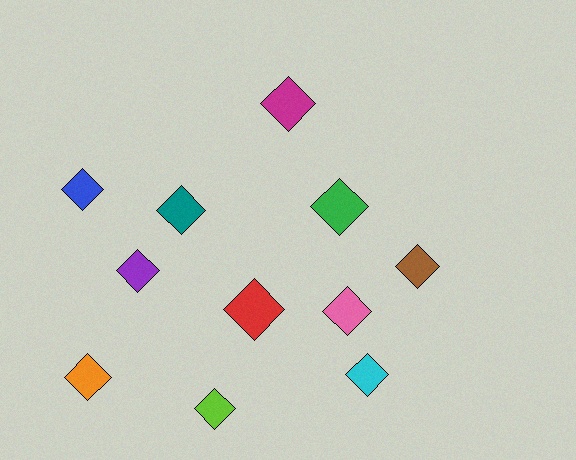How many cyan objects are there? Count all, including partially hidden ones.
There is 1 cyan object.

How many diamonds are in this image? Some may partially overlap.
There are 11 diamonds.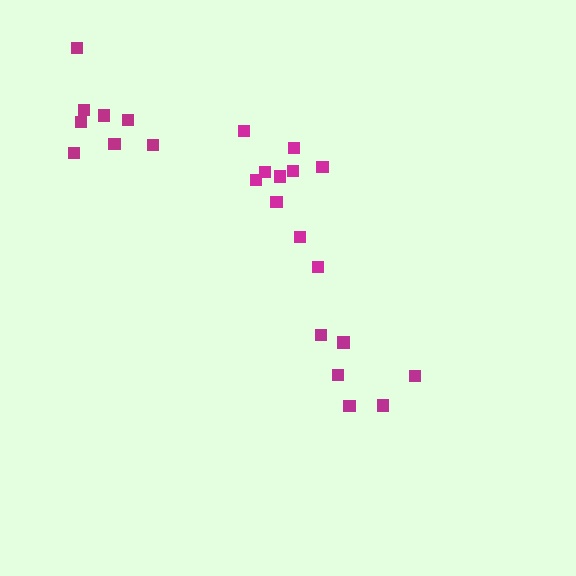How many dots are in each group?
Group 1: 6 dots, Group 2: 8 dots, Group 3: 10 dots (24 total).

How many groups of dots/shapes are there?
There are 3 groups.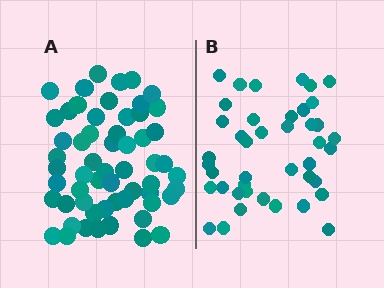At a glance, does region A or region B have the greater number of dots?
Region A (the left region) has more dots.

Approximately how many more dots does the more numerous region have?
Region A has approximately 15 more dots than region B.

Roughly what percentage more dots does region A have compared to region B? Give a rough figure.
About 40% more.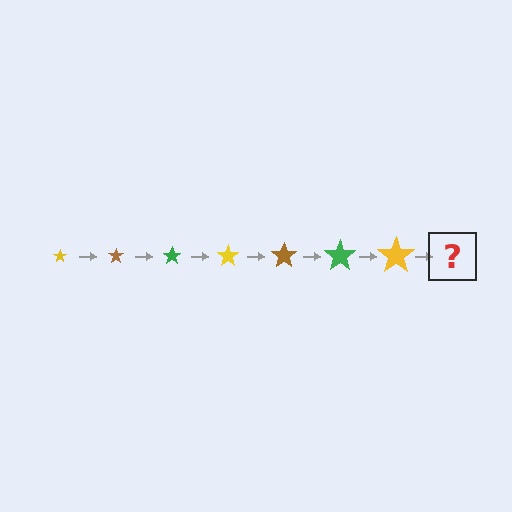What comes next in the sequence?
The next element should be a brown star, larger than the previous one.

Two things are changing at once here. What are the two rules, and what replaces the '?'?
The two rules are that the star grows larger each step and the color cycles through yellow, brown, and green. The '?' should be a brown star, larger than the previous one.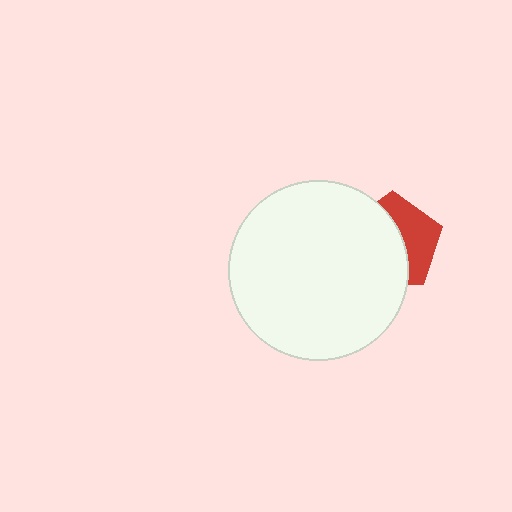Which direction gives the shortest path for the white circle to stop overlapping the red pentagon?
Moving left gives the shortest separation.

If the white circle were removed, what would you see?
You would see the complete red pentagon.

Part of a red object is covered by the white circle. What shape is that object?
It is a pentagon.